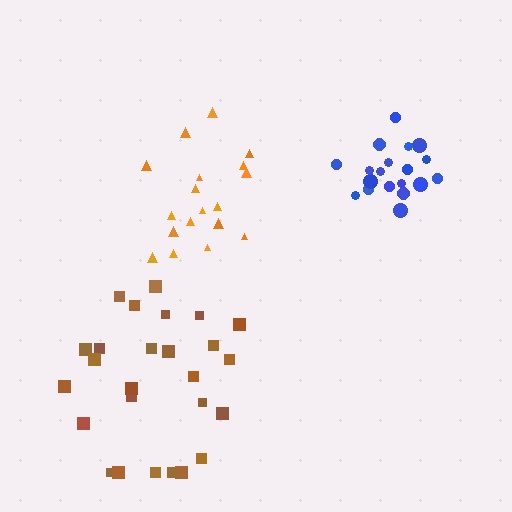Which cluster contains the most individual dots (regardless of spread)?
Brown (26).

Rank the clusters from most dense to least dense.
blue, orange, brown.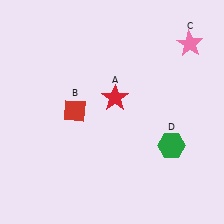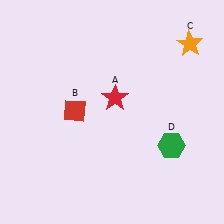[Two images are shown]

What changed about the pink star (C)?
In Image 1, C is pink. In Image 2, it changed to orange.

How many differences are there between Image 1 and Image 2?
There is 1 difference between the two images.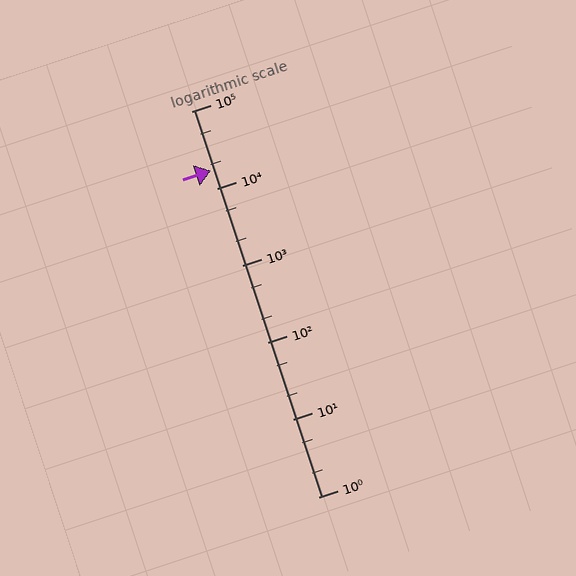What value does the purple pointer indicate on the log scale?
The pointer indicates approximately 17000.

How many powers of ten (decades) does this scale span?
The scale spans 5 decades, from 1 to 100000.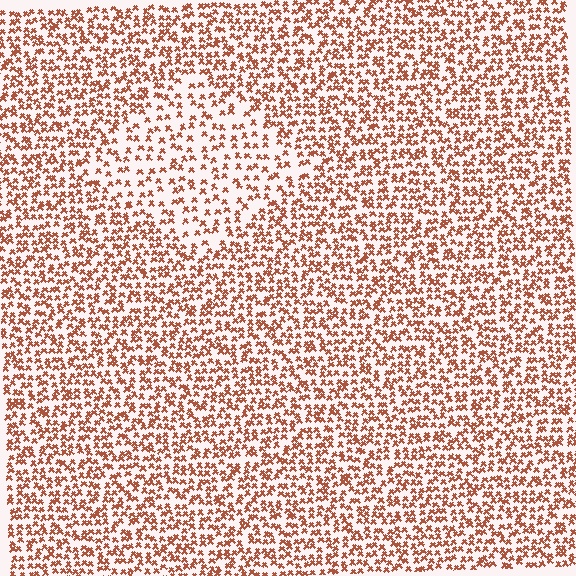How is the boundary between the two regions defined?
The boundary is defined by a change in element density (approximately 1.8x ratio). All elements are the same color, size, and shape.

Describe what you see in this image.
The image contains small brown elements arranged at two different densities. A diamond-shaped region is visible where the elements are less densely packed than the surrounding area.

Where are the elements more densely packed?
The elements are more densely packed outside the diamond boundary.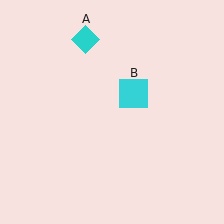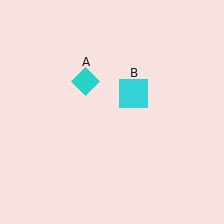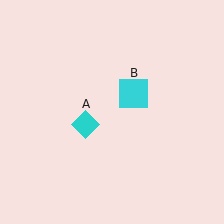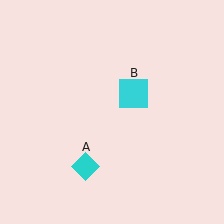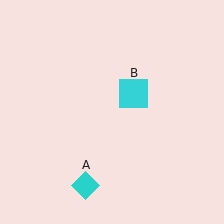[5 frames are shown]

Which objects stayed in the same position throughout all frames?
Cyan square (object B) remained stationary.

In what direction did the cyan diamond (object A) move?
The cyan diamond (object A) moved down.